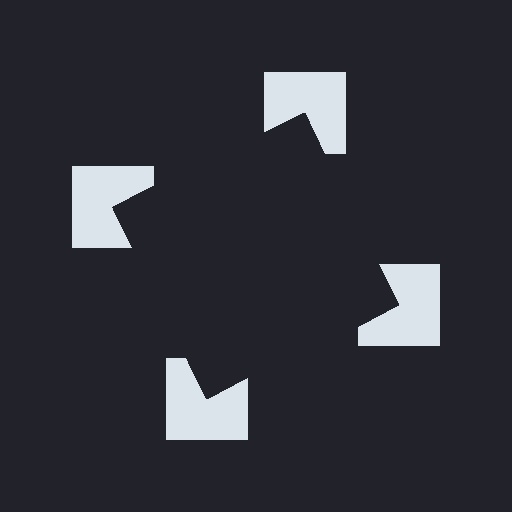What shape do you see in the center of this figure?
An illusory square — its edges are inferred from the aligned wedge cuts in the notched squares, not physically drawn.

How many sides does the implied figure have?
4 sides.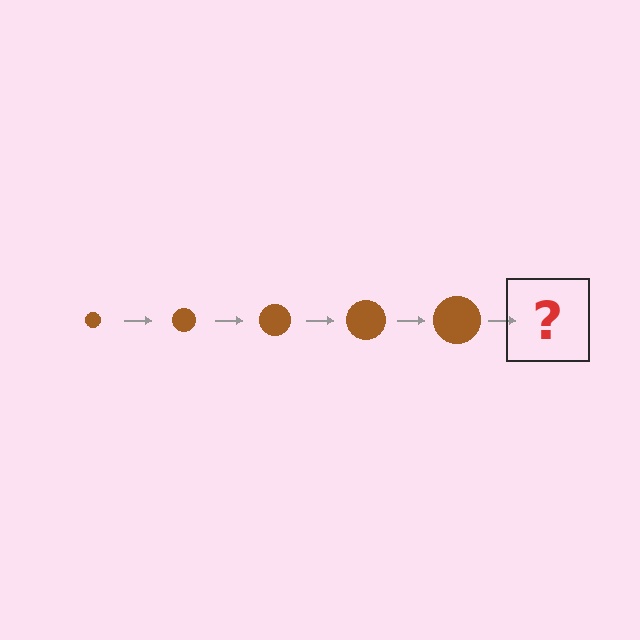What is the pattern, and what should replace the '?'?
The pattern is that the circle gets progressively larger each step. The '?' should be a brown circle, larger than the previous one.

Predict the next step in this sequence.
The next step is a brown circle, larger than the previous one.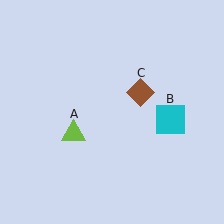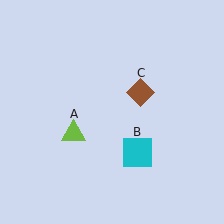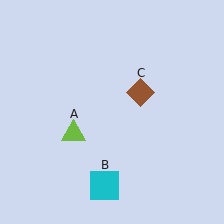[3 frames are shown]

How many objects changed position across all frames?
1 object changed position: cyan square (object B).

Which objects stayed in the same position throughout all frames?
Lime triangle (object A) and brown diamond (object C) remained stationary.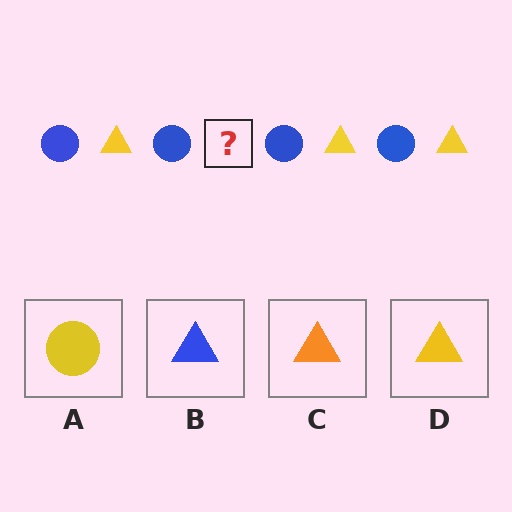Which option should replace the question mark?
Option D.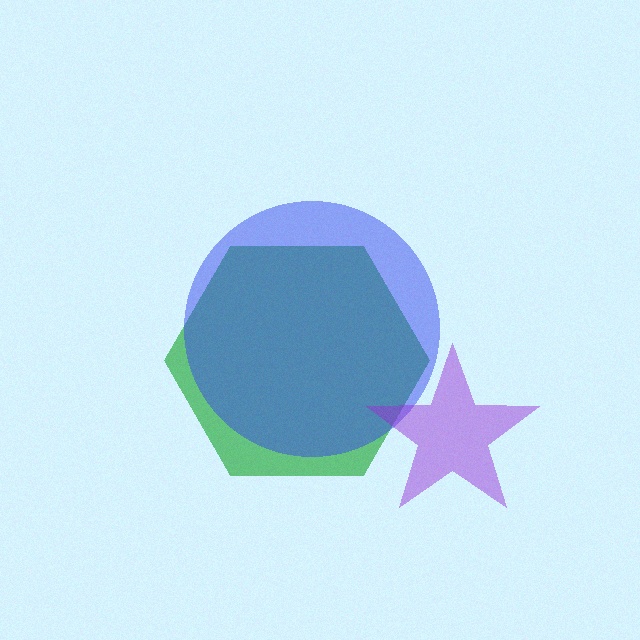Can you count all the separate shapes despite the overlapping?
Yes, there are 3 separate shapes.